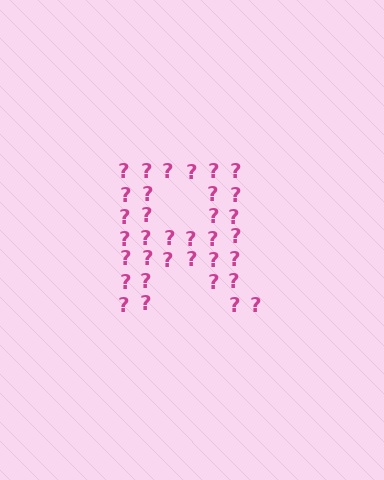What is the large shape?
The large shape is the letter R.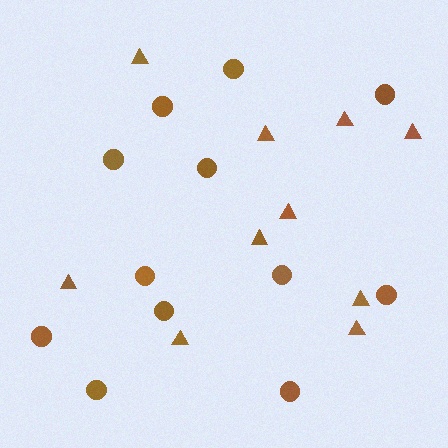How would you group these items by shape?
There are 2 groups: one group of circles (12) and one group of triangles (10).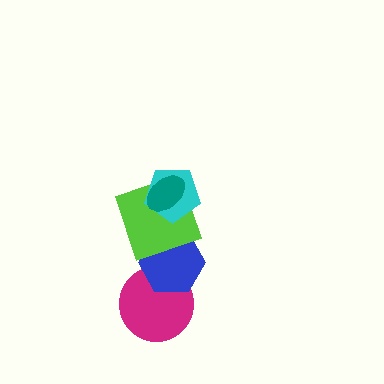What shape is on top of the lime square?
The cyan pentagon is on top of the lime square.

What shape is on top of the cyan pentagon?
The teal ellipse is on top of the cyan pentagon.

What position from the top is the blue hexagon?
The blue hexagon is 4th from the top.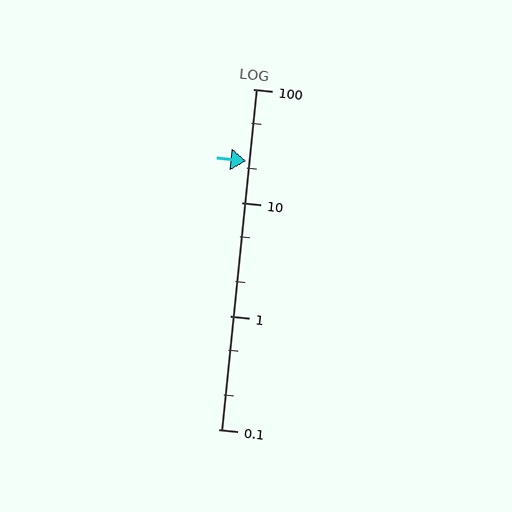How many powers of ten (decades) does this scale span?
The scale spans 3 decades, from 0.1 to 100.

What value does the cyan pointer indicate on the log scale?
The pointer indicates approximately 23.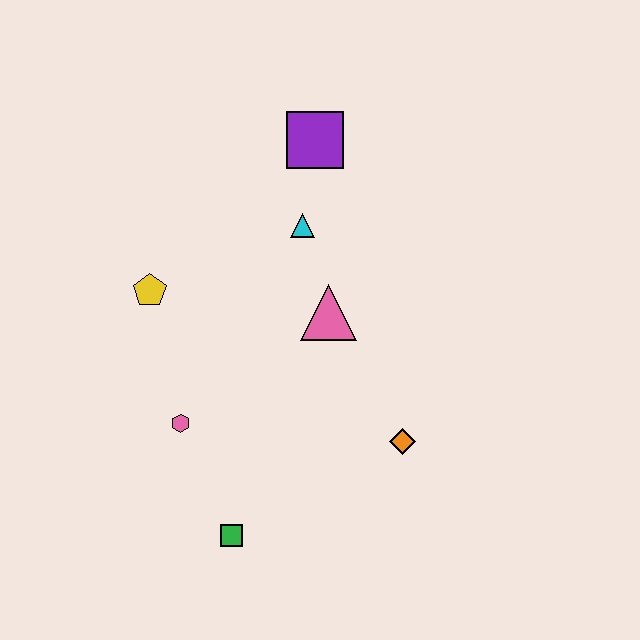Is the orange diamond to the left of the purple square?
No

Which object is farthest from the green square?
The purple square is farthest from the green square.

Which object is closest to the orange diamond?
The pink triangle is closest to the orange diamond.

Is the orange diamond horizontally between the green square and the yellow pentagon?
No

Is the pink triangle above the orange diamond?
Yes